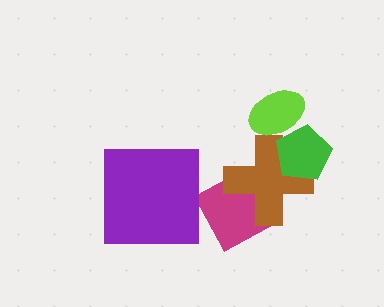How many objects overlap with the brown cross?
2 objects overlap with the brown cross.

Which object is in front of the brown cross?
The green pentagon is in front of the brown cross.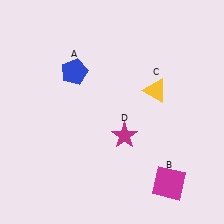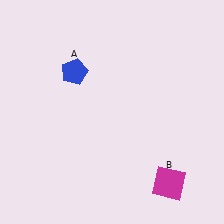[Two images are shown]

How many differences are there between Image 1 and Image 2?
There are 2 differences between the two images.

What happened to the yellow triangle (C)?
The yellow triangle (C) was removed in Image 2. It was in the top-right area of Image 1.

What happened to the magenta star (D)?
The magenta star (D) was removed in Image 2. It was in the bottom-right area of Image 1.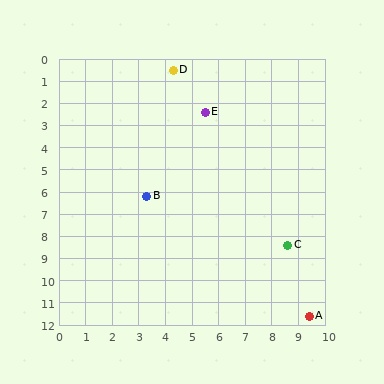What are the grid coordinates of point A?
Point A is at approximately (9.4, 11.6).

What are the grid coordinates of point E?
Point E is at approximately (5.5, 2.4).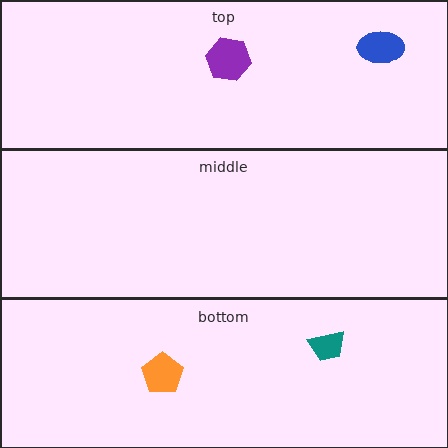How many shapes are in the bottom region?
2.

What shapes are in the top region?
The blue ellipse, the purple hexagon.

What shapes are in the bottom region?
The orange pentagon, the teal trapezoid.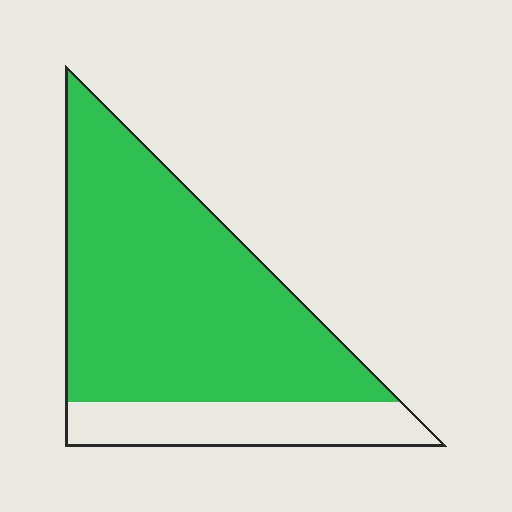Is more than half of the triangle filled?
Yes.